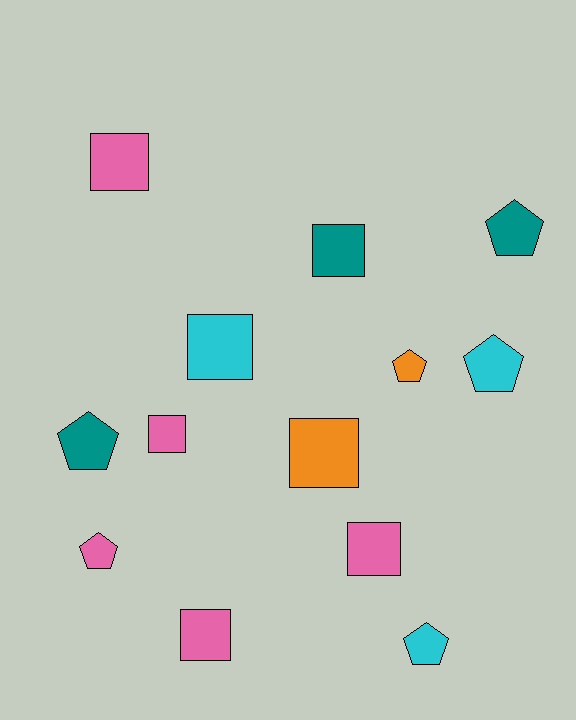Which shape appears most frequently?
Square, with 7 objects.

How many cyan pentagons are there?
There are 2 cyan pentagons.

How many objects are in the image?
There are 13 objects.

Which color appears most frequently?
Pink, with 5 objects.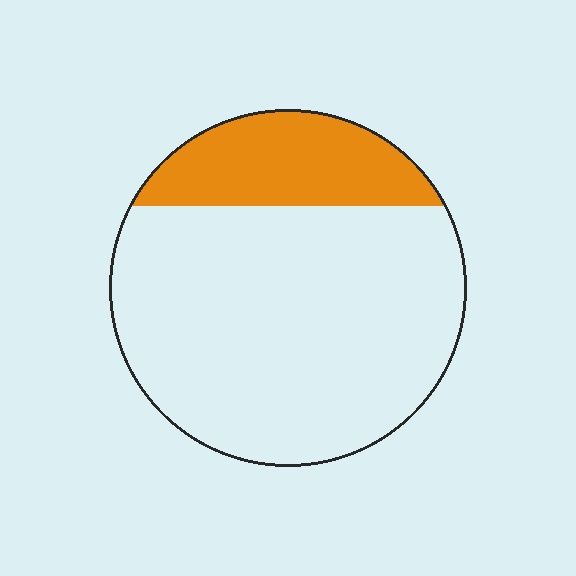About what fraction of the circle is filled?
About one fifth (1/5).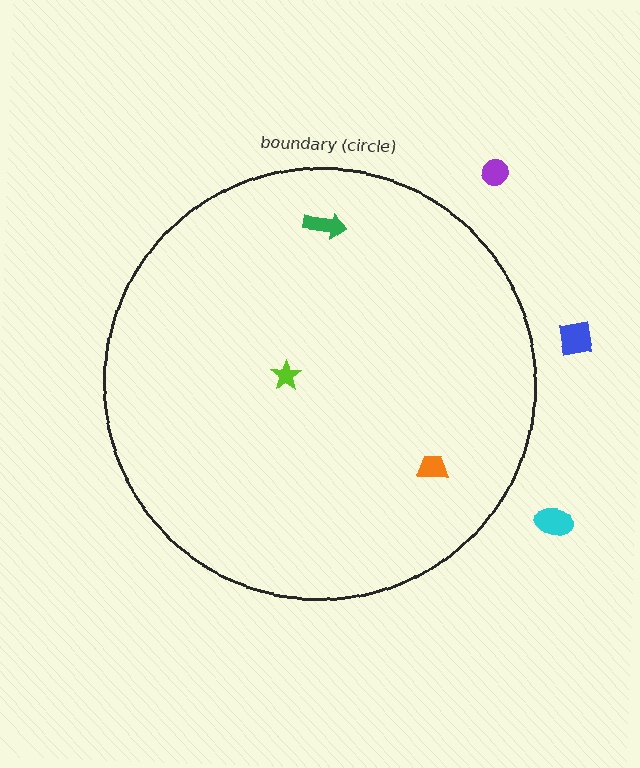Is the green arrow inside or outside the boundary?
Inside.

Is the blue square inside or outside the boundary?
Outside.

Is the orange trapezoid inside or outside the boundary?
Inside.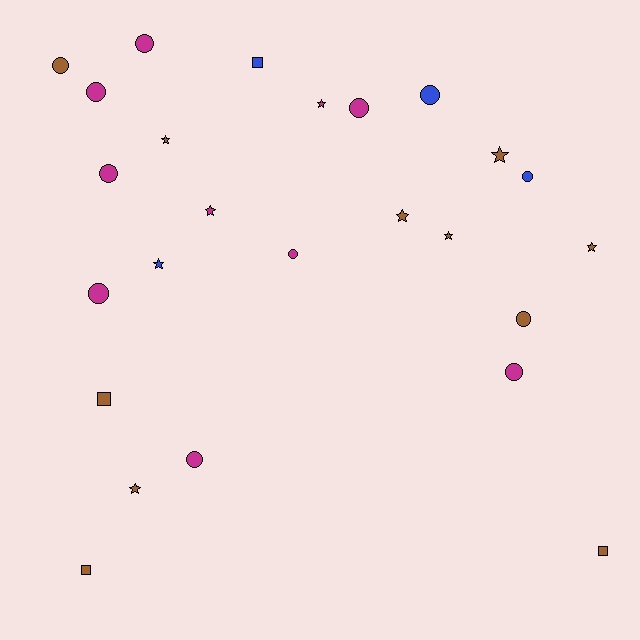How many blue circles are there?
There are 2 blue circles.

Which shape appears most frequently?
Circle, with 12 objects.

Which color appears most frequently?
Brown, with 11 objects.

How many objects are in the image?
There are 25 objects.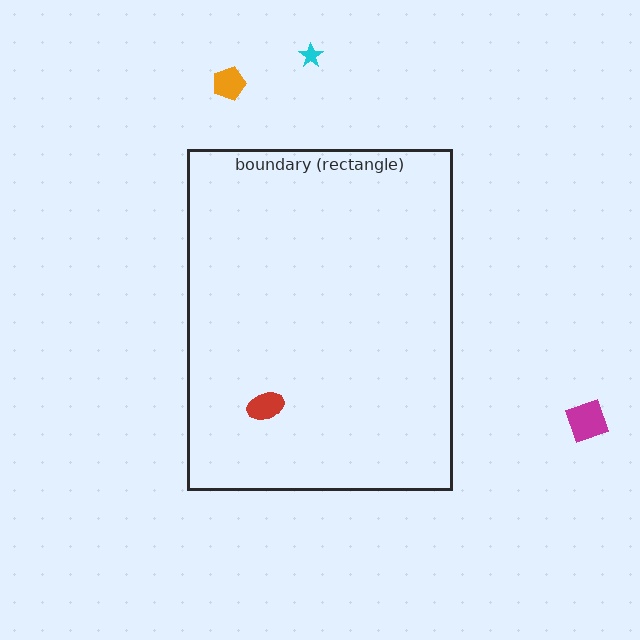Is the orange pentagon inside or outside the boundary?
Outside.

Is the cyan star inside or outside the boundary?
Outside.